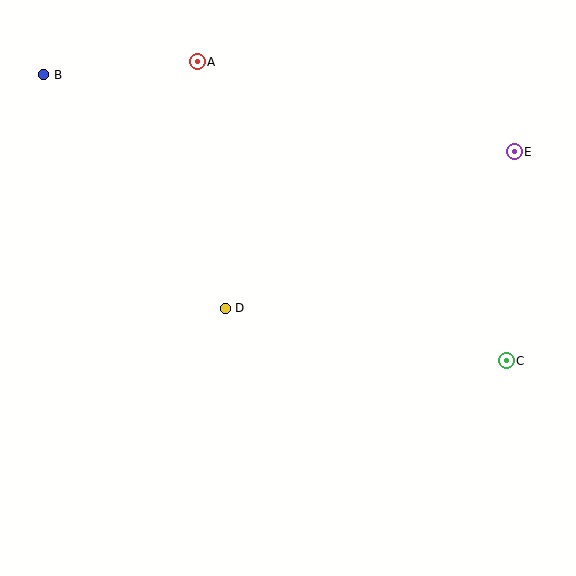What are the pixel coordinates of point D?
Point D is at (225, 308).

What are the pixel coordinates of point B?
Point B is at (44, 75).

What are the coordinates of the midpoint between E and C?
The midpoint between E and C is at (510, 256).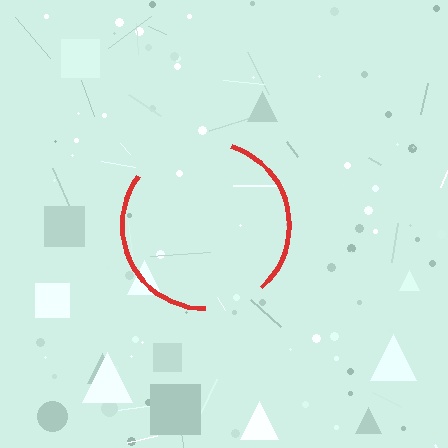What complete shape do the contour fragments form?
The contour fragments form a circle.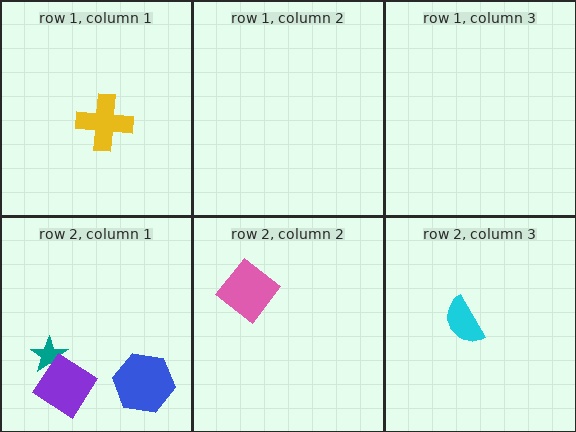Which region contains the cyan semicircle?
The row 2, column 3 region.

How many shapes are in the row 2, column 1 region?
3.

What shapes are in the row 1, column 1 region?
The yellow cross.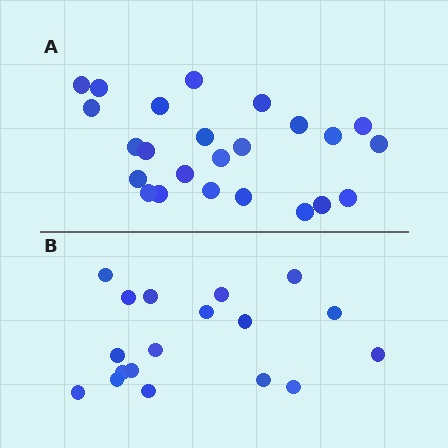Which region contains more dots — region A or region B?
Region A (the top region) has more dots.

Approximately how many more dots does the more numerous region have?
Region A has about 6 more dots than region B.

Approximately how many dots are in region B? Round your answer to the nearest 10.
About 20 dots. (The exact count is 18, which rounds to 20.)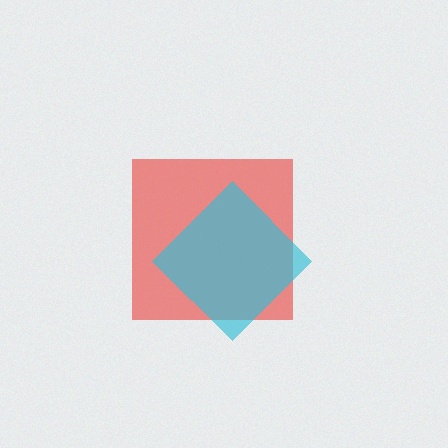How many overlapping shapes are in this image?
There are 2 overlapping shapes in the image.